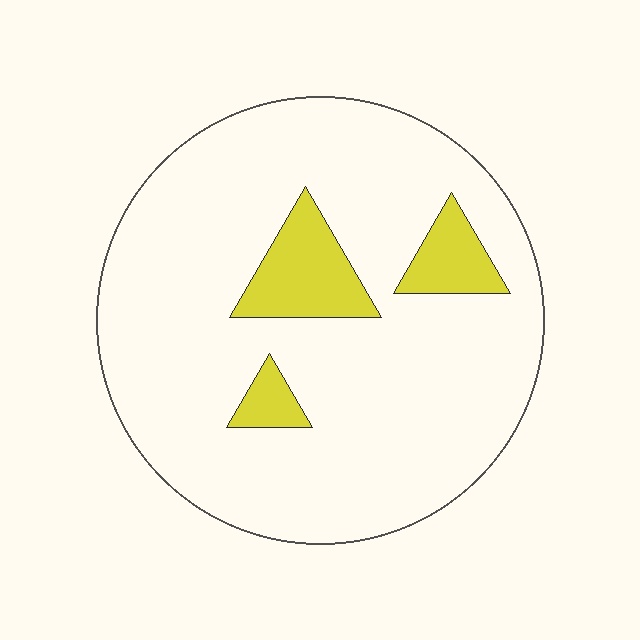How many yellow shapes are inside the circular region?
3.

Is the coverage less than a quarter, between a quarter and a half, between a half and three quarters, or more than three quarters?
Less than a quarter.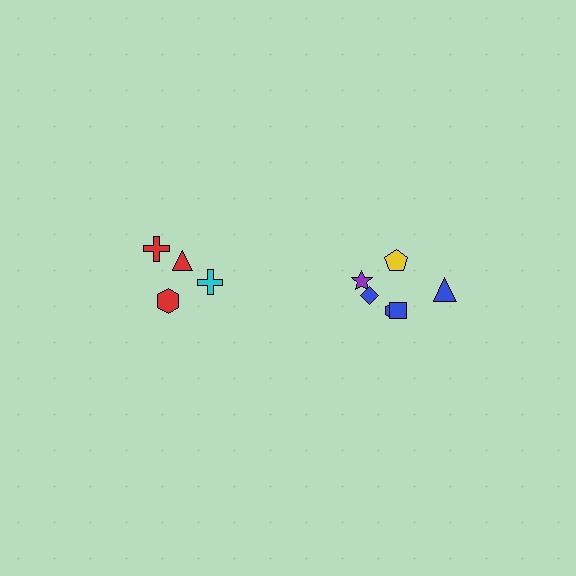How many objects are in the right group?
There are 6 objects.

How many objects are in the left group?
There are 4 objects.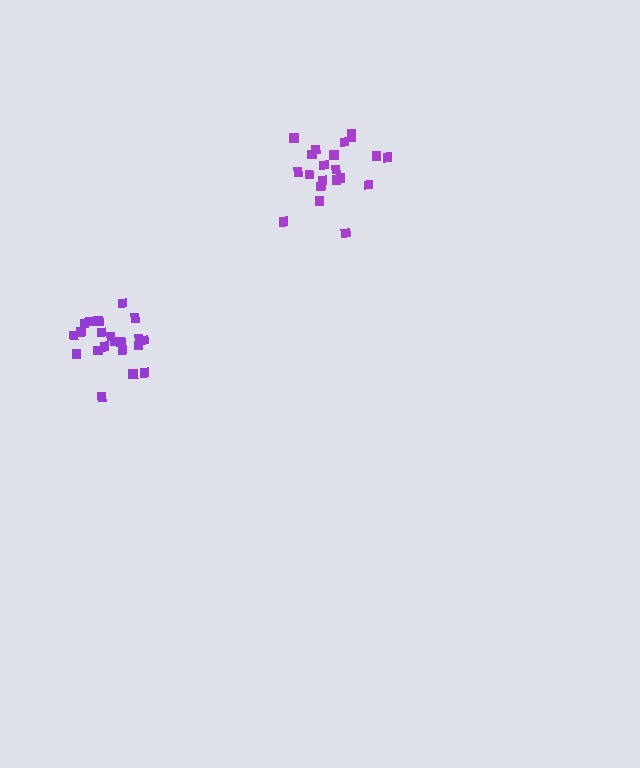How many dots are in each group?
Group 1: 21 dots, Group 2: 21 dots (42 total).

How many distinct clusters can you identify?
There are 2 distinct clusters.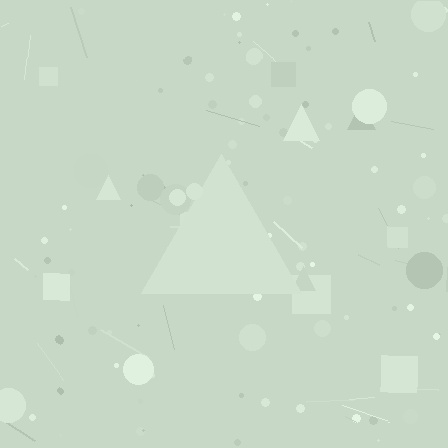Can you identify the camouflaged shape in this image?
The camouflaged shape is a triangle.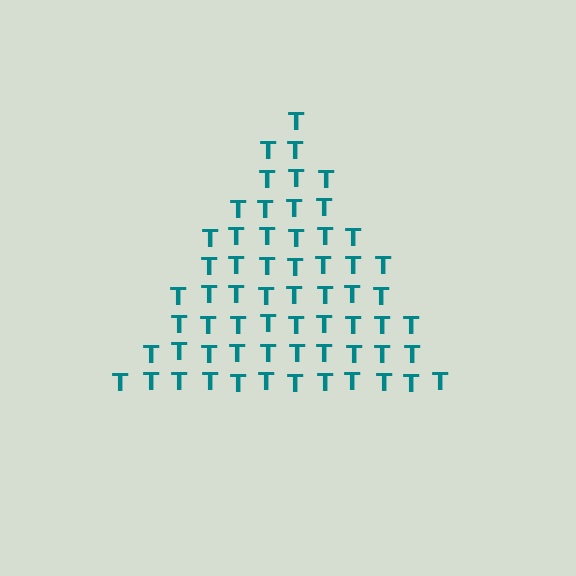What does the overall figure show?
The overall figure shows a triangle.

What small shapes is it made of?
It is made of small letter T's.